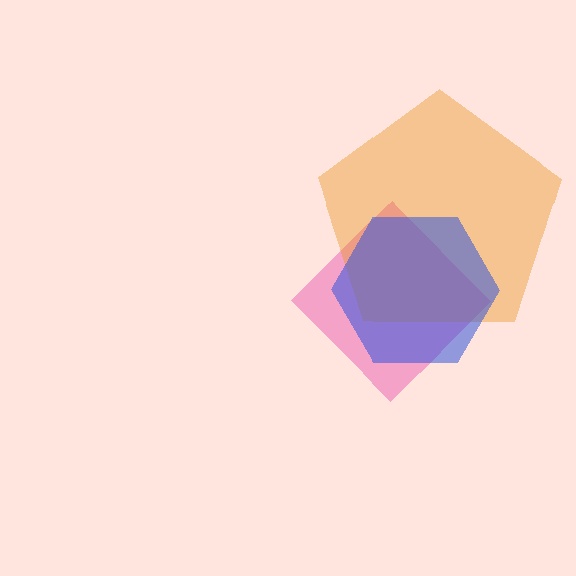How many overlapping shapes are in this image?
There are 3 overlapping shapes in the image.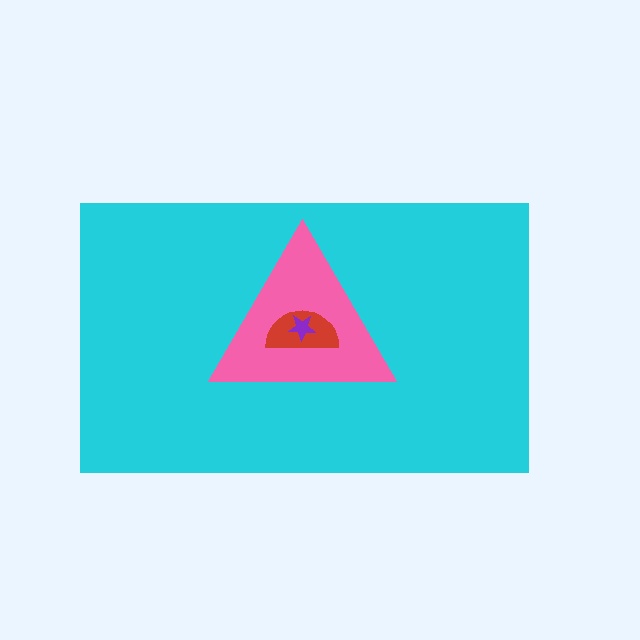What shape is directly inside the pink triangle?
The red semicircle.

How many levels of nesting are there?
4.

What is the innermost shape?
The purple star.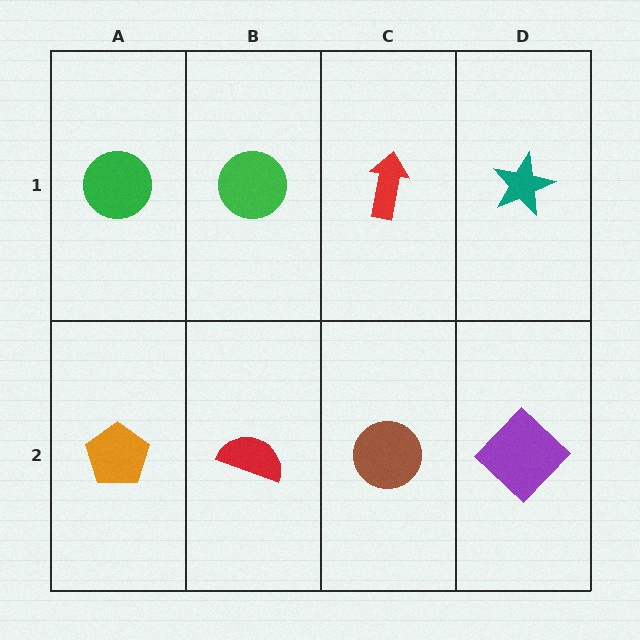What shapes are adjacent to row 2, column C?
A red arrow (row 1, column C), a red semicircle (row 2, column B), a purple diamond (row 2, column D).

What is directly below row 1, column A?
An orange pentagon.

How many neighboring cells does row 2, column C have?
3.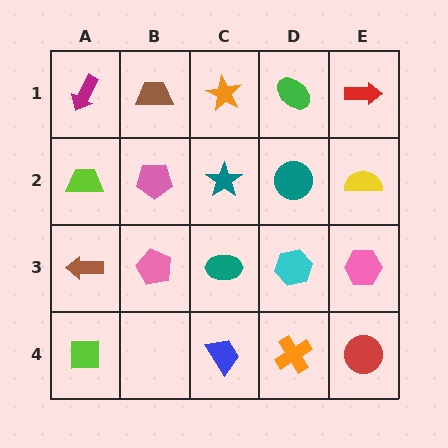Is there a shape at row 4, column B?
No, that cell is empty.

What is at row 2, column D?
A teal circle.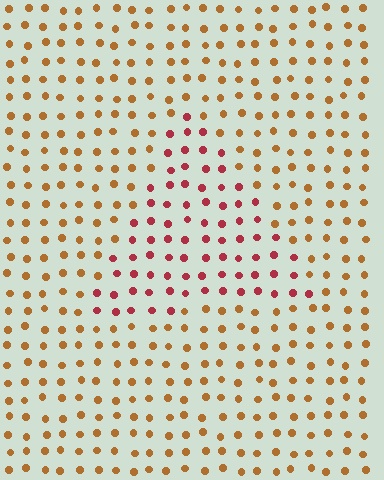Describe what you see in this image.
The image is filled with small brown elements in a uniform arrangement. A triangle-shaped region is visible where the elements are tinted to a slightly different hue, forming a subtle color boundary.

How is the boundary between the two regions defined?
The boundary is defined purely by a slight shift in hue (about 40 degrees). Spacing, size, and orientation are identical on both sides.